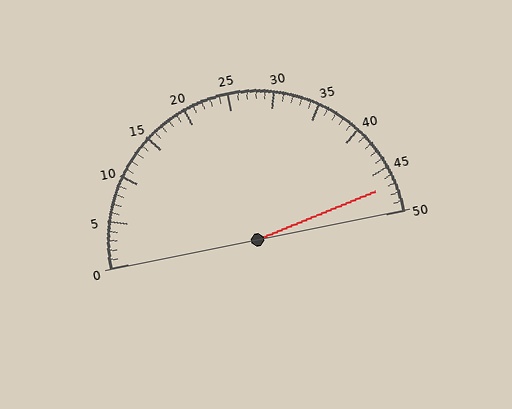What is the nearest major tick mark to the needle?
The nearest major tick mark is 45.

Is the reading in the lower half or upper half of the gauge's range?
The reading is in the upper half of the range (0 to 50).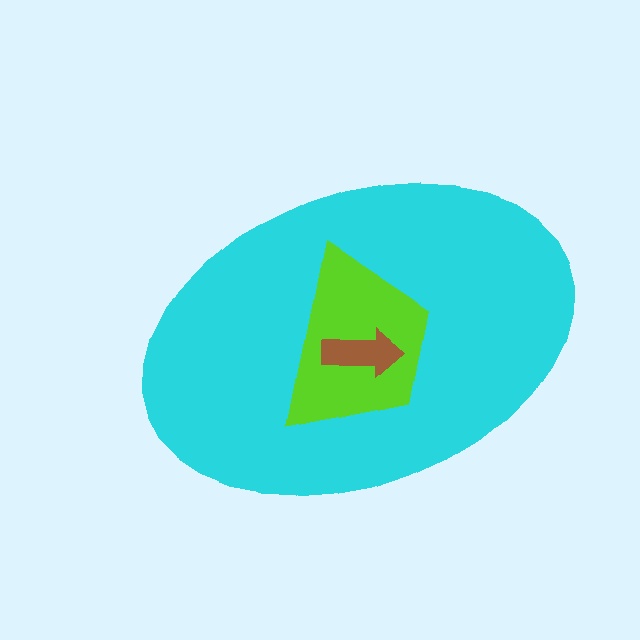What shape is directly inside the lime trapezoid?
The brown arrow.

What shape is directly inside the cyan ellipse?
The lime trapezoid.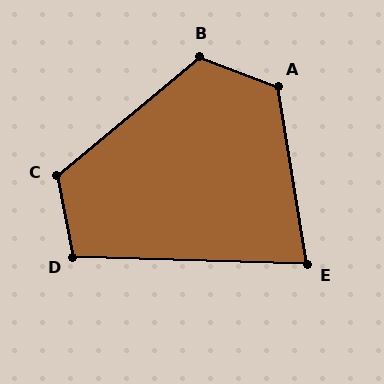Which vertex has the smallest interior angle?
E, at approximately 79 degrees.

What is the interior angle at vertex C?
Approximately 119 degrees (obtuse).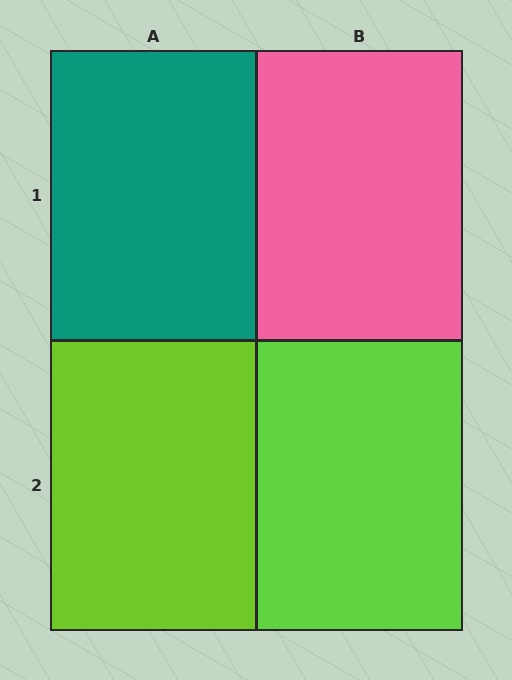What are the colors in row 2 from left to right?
Lime, lime.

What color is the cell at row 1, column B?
Pink.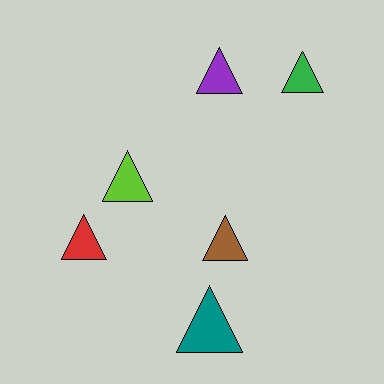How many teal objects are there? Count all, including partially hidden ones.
There is 1 teal object.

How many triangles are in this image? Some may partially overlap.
There are 6 triangles.